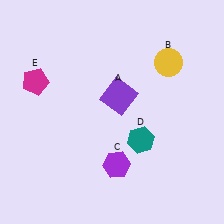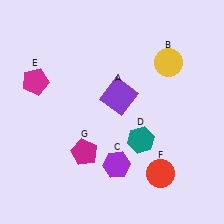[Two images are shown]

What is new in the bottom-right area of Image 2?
A red circle (F) was added in the bottom-right area of Image 2.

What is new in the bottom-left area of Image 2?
A magenta pentagon (G) was added in the bottom-left area of Image 2.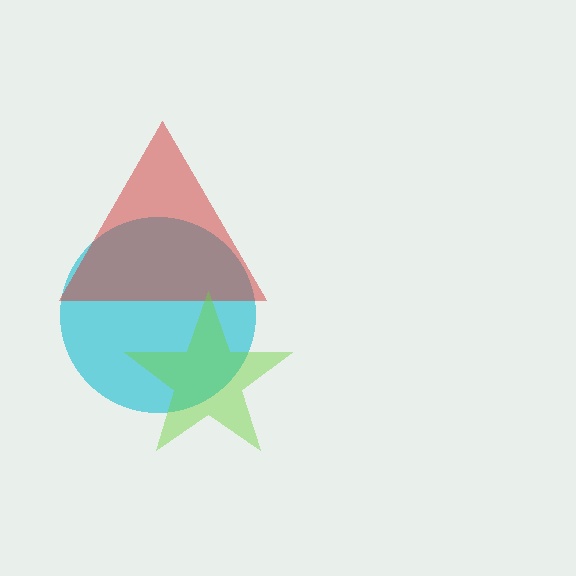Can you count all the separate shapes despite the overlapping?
Yes, there are 3 separate shapes.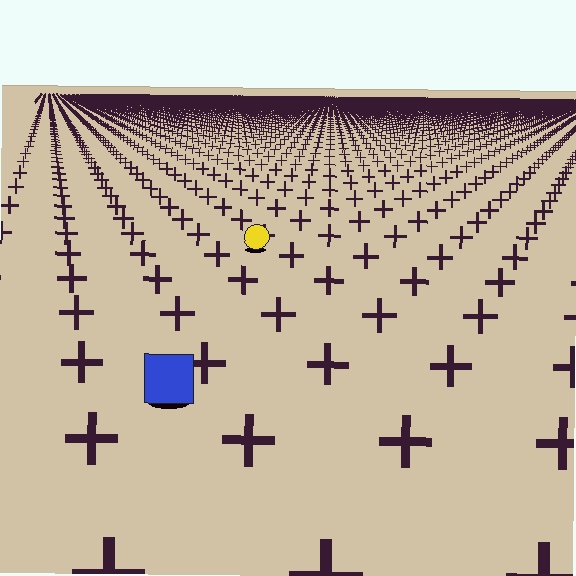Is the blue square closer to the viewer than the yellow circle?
Yes. The blue square is closer — you can tell from the texture gradient: the ground texture is coarser near it.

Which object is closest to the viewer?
The blue square is closest. The texture marks near it are larger and more spread out.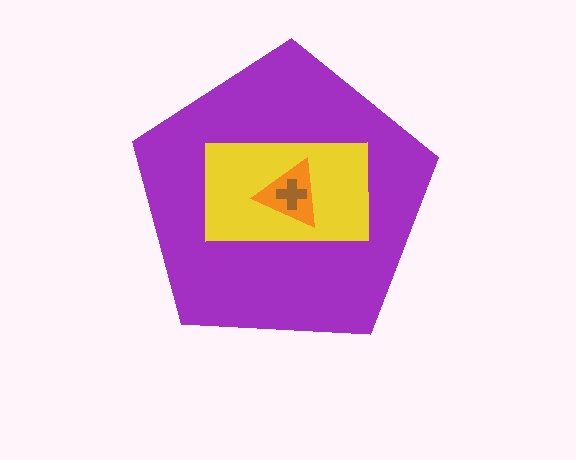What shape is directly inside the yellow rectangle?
The orange triangle.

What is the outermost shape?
The purple pentagon.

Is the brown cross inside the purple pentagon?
Yes.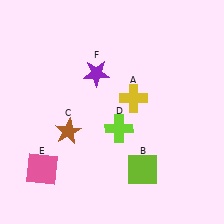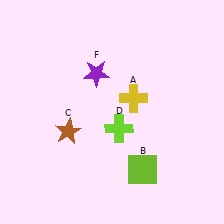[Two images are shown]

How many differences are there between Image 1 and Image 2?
There is 1 difference between the two images.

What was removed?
The pink square (E) was removed in Image 2.